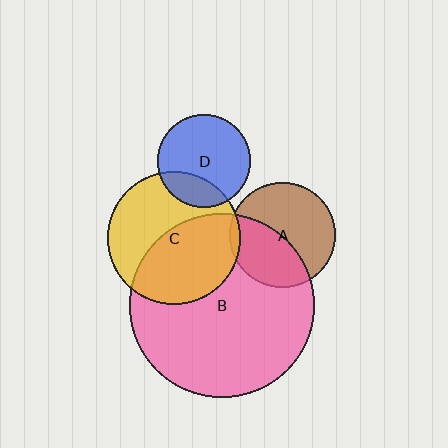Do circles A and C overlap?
Yes.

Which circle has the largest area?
Circle B (pink).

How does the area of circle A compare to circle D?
Approximately 1.3 times.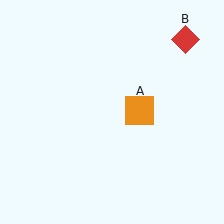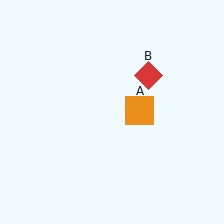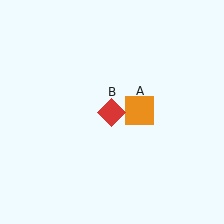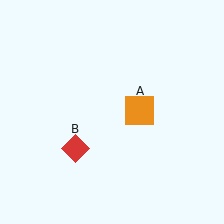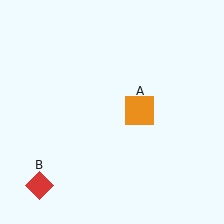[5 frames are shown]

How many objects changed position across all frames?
1 object changed position: red diamond (object B).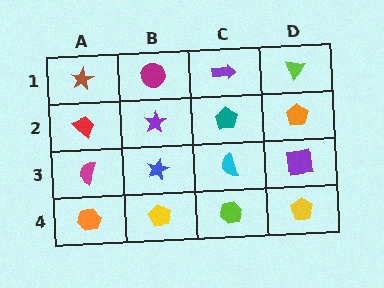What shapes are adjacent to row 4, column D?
A purple square (row 3, column D), a lime hexagon (row 4, column C).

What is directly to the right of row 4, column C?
A yellow pentagon.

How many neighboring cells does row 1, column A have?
2.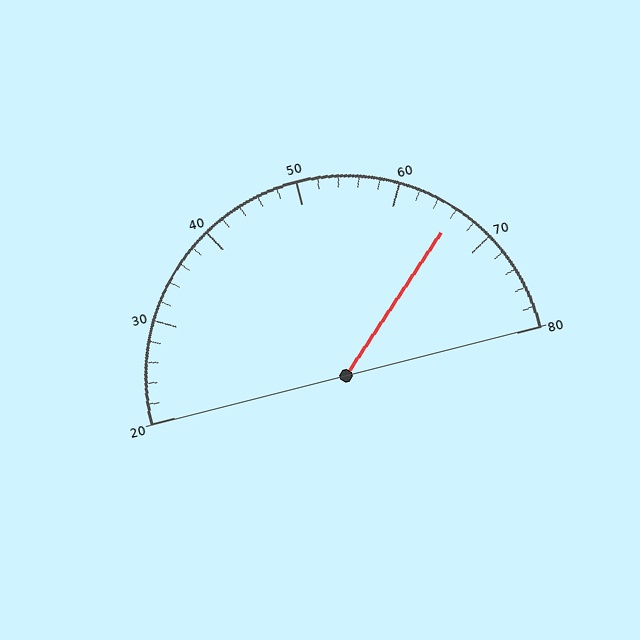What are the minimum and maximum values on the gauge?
The gauge ranges from 20 to 80.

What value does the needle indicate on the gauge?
The needle indicates approximately 66.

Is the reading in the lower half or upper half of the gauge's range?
The reading is in the upper half of the range (20 to 80).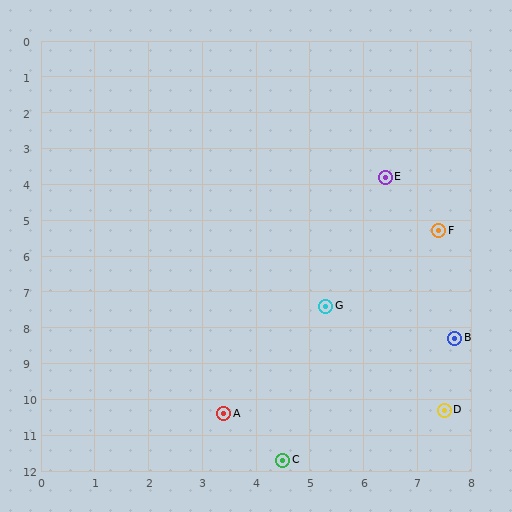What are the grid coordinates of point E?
Point E is at approximately (6.4, 3.8).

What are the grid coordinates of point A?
Point A is at approximately (3.4, 10.4).